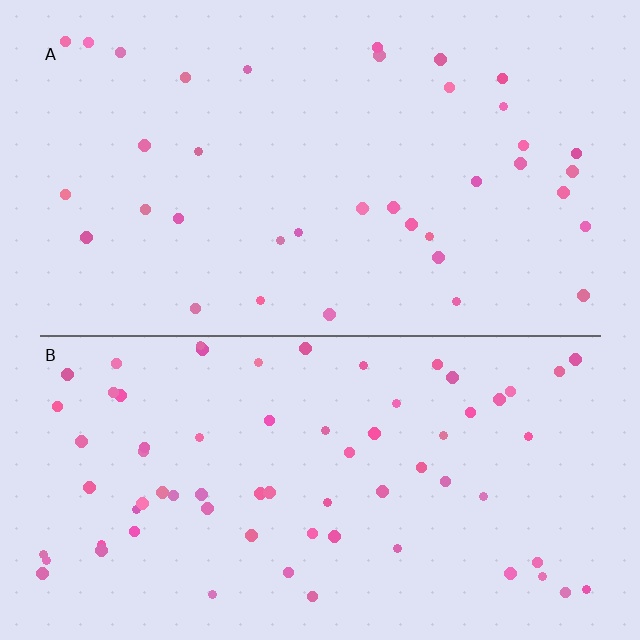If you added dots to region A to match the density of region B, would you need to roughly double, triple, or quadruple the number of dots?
Approximately double.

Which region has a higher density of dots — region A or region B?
B (the bottom).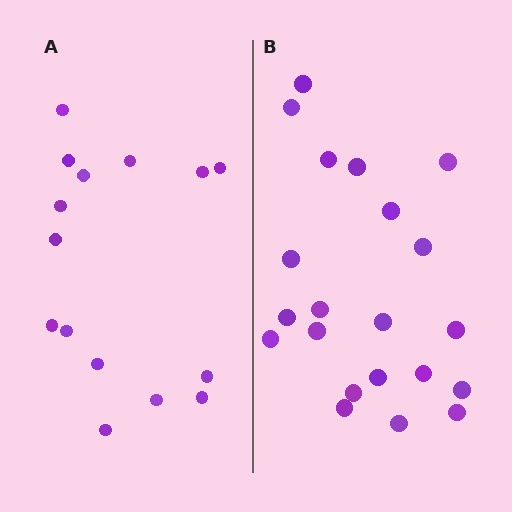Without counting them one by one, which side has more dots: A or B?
Region B (the right region) has more dots.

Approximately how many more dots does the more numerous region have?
Region B has about 6 more dots than region A.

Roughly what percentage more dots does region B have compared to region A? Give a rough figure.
About 40% more.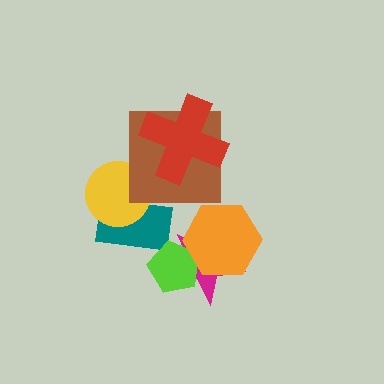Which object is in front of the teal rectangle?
The yellow circle is in front of the teal rectangle.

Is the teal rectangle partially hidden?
Yes, it is partially covered by another shape.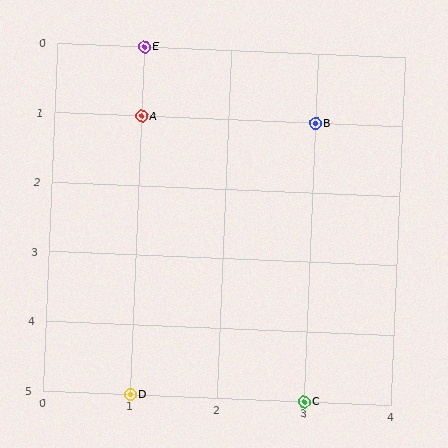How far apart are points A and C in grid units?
Points A and C are 2 columns and 4 rows apart (about 4.5 grid units diagonally).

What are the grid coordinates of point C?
Point C is at grid coordinates (3, 5).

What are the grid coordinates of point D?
Point D is at grid coordinates (1, 5).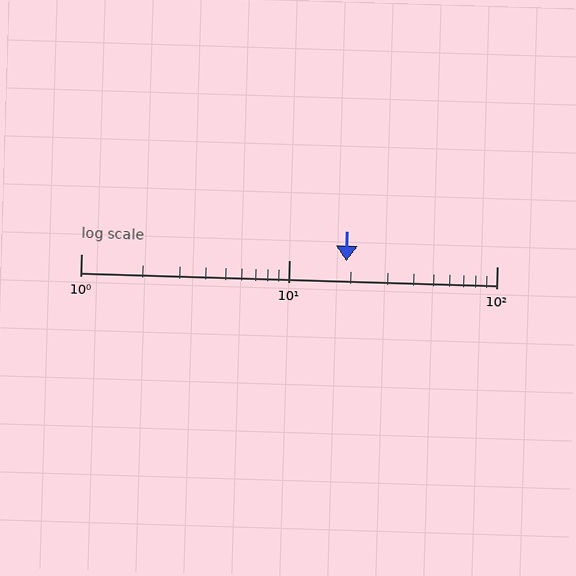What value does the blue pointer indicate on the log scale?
The pointer indicates approximately 19.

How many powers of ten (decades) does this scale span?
The scale spans 2 decades, from 1 to 100.